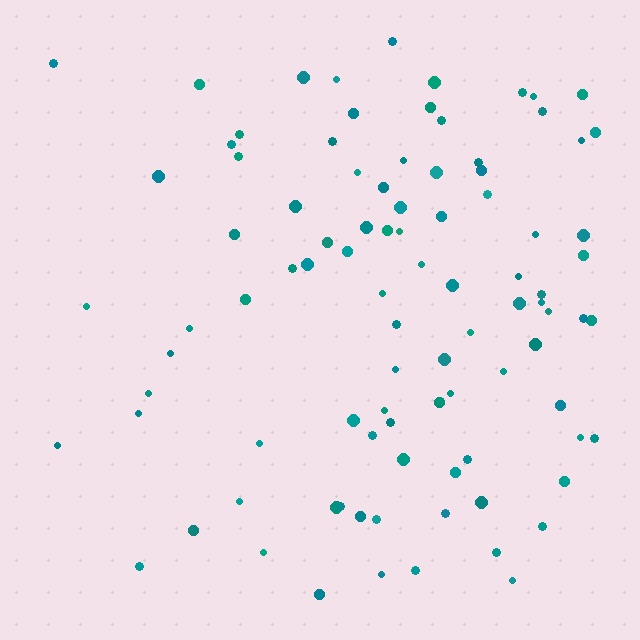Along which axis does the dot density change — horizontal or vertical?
Horizontal.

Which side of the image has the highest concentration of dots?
The right.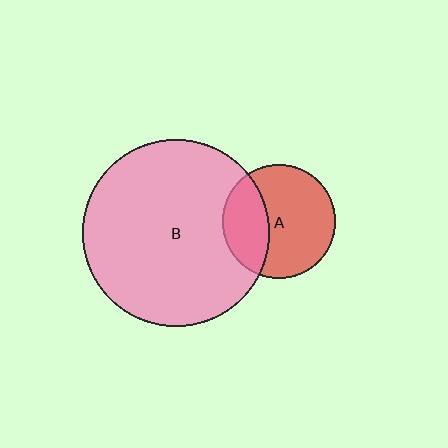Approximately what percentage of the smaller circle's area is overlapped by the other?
Approximately 35%.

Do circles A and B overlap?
Yes.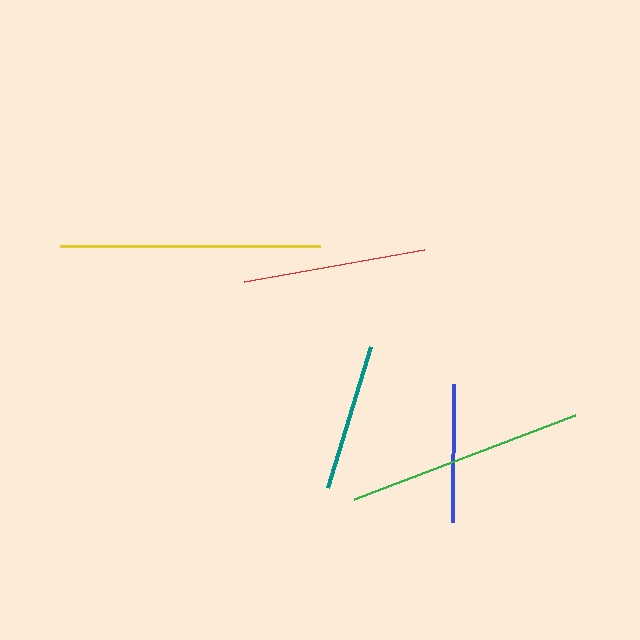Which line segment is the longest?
The yellow line is the longest at approximately 259 pixels.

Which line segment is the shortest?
The blue line is the shortest at approximately 138 pixels.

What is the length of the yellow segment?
The yellow segment is approximately 259 pixels long.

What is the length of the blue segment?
The blue segment is approximately 138 pixels long.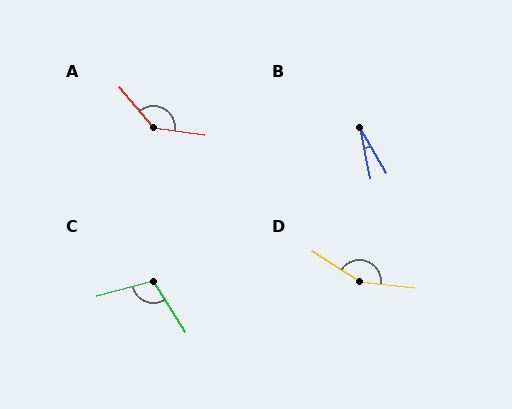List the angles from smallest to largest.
B (19°), C (107°), A (138°), D (153°).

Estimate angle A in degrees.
Approximately 138 degrees.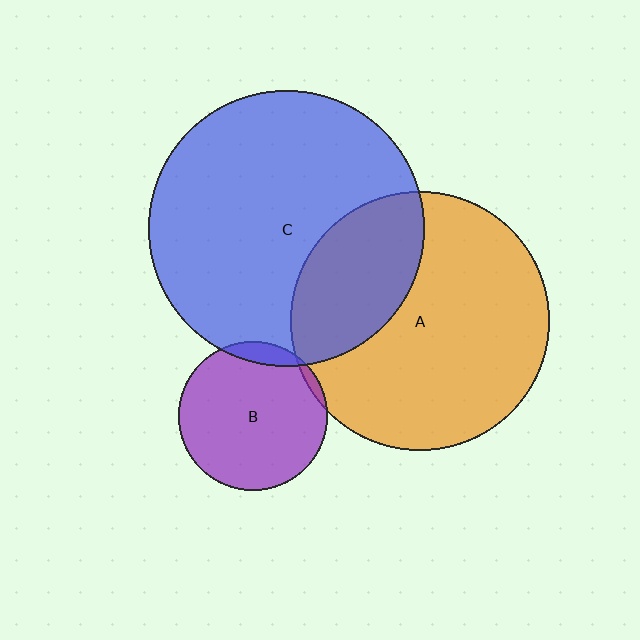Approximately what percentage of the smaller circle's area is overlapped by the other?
Approximately 10%.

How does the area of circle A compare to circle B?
Approximately 3.0 times.